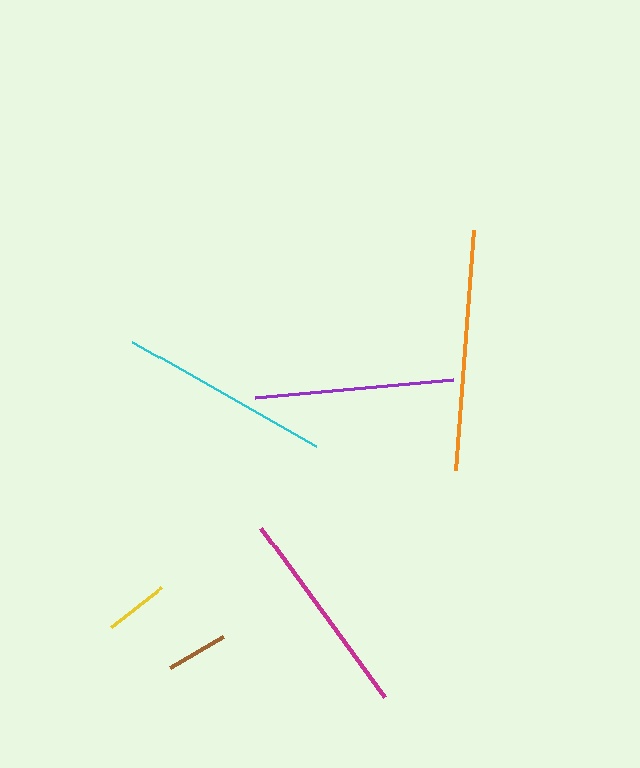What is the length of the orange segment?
The orange segment is approximately 241 pixels long.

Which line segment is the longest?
The orange line is the longest at approximately 241 pixels.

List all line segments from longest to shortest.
From longest to shortest: orange, cyan, magenta, purple, yellow, brown.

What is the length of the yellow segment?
The yellow segment is approximately 64 pixels long.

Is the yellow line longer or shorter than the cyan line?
The cyan line is longer than the yellow line.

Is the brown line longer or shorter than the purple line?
The purple line is longer than the brown line.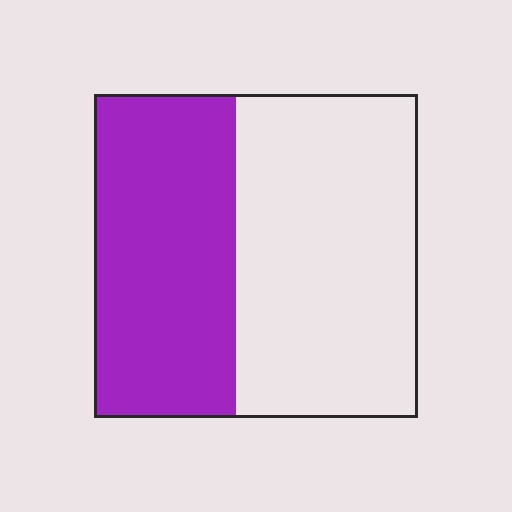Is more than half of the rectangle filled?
No.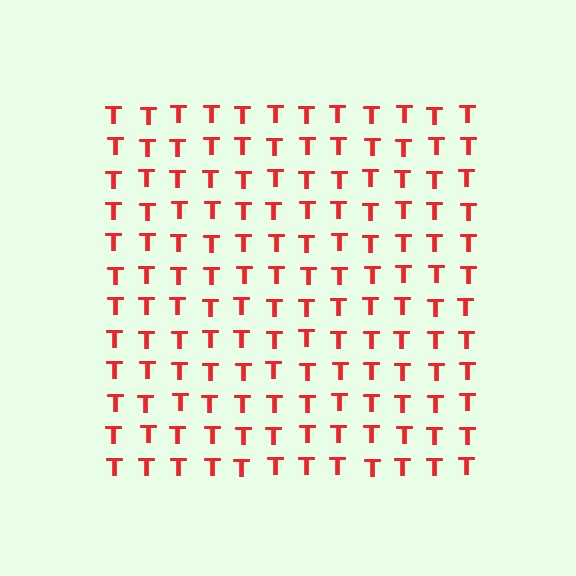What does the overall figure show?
The overall figure shows a square.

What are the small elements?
The small elements are letter T's.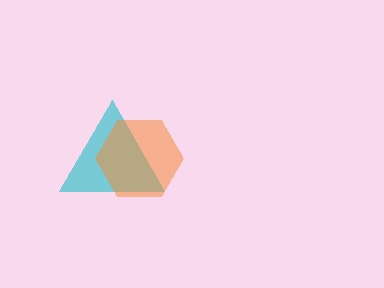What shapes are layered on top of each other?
The layered shapes are: a cyan triangle, an orange hexagon.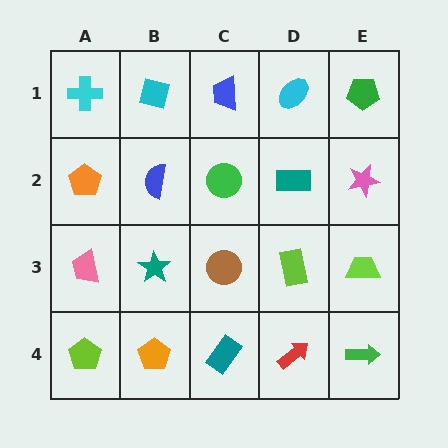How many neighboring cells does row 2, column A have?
3.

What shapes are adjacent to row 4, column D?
A lime rectangle (row 3, column D), a teal rectangle (row 4, column C), a green arrow (row 4, column E).